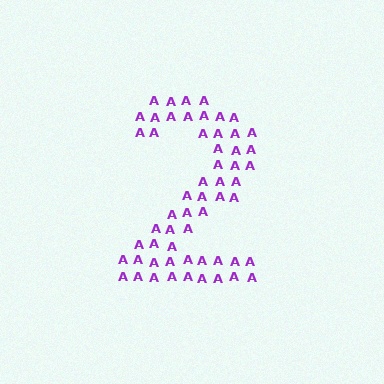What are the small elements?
The small elements are letter A's.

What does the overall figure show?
The overall figure shows the digit 2.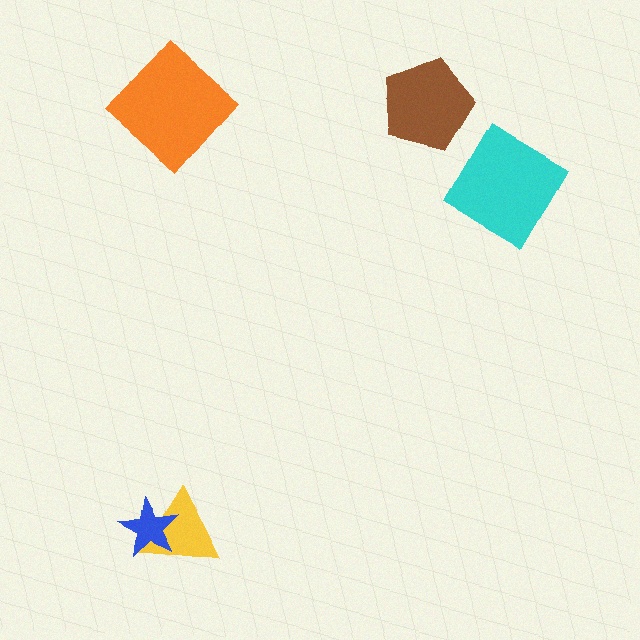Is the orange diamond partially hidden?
No, no other shape covers it.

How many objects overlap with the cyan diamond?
0 objects overlap with the cyan diamond.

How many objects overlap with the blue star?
1 object overlaps with the blue star.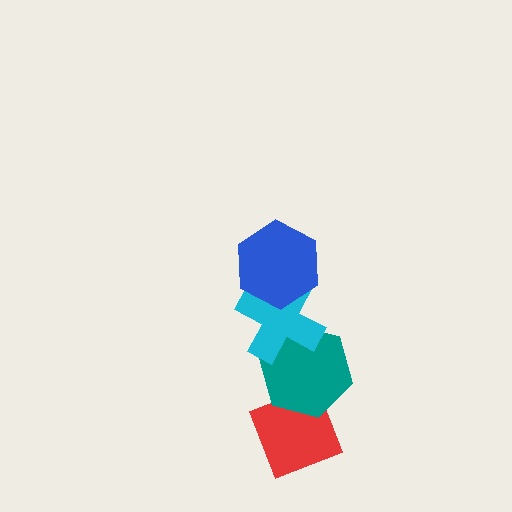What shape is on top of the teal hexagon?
The cyan cross is on top of the teal hexagon.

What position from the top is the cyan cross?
The cyan cross is 2nd from the top.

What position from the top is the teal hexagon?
The teal hexagon is 3rd from the top.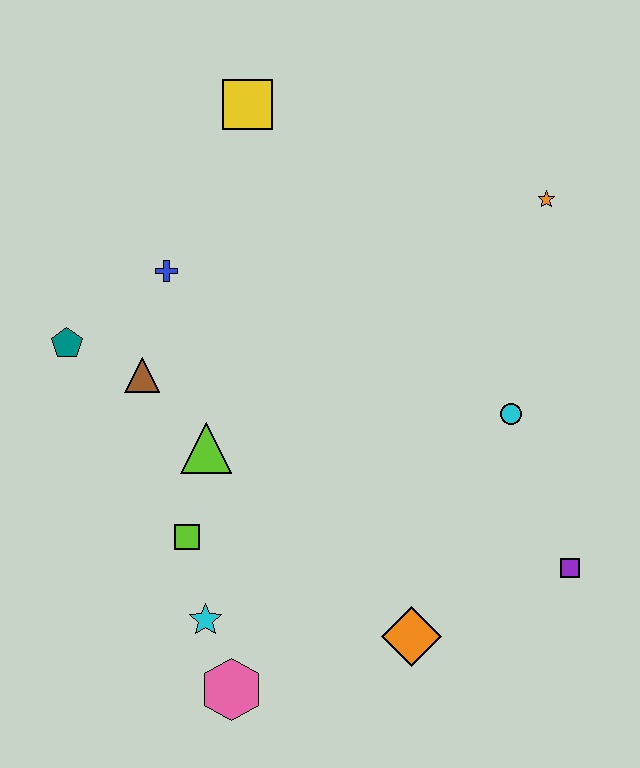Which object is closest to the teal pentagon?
The brown triangle is closest to the teal pentagon.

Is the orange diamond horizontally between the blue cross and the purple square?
Yes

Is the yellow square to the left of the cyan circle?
Yes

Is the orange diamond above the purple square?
No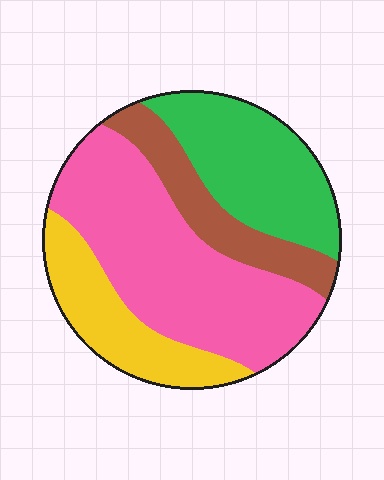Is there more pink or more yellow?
Pink.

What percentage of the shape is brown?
Brown covers 15% of the shape.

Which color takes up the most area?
Pink, at roughly 40%.